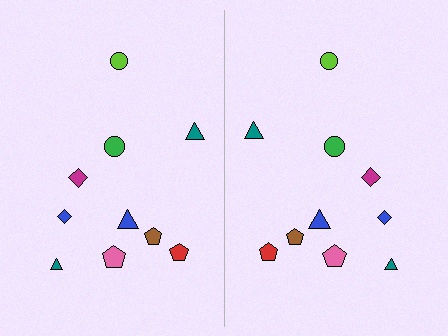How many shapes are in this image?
There are 20 shapes in this image.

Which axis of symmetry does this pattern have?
The pattern has a vertical axis of symmetry running through the center of the image.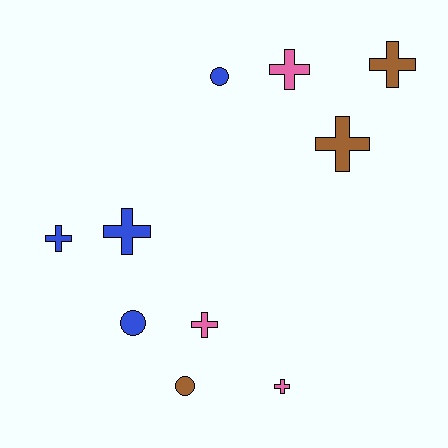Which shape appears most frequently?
Cross, with 7 objects.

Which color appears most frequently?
Blue, with 4 objects.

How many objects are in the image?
There are 10 objects.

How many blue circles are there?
There are 2 blue circles.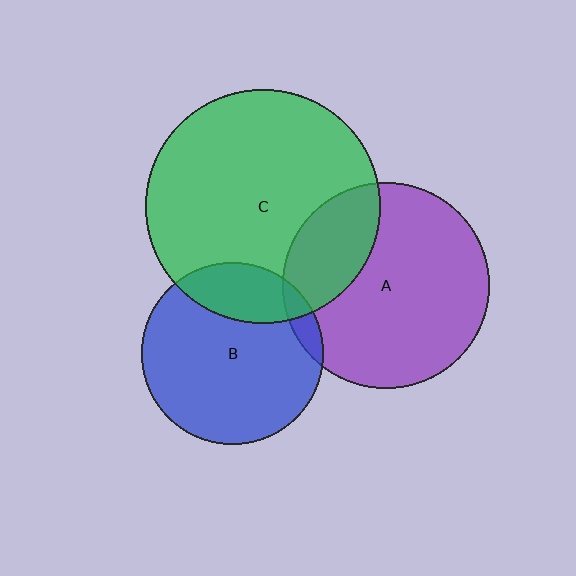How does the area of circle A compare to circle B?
Approximately 1.3 times.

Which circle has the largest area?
Circle C (green).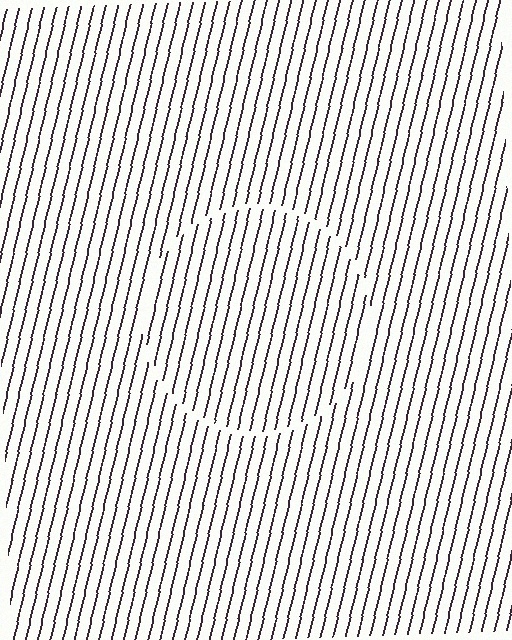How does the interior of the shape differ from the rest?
The interior of the shape contains the same grating, shifted by half a period — the contour is defined by the phase discontinuity where line-ends from the inner and outer gratings abut.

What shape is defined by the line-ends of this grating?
An illusory circle. The interior of the shape contains the same grating, shifted by half a period — the contour is defined by the phase discontinuity where line-ends from the inner and outer gratings abut.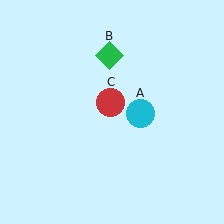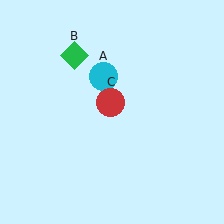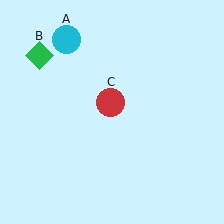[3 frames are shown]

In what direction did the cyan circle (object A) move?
The cyan circle (object A) moved up and to the left.